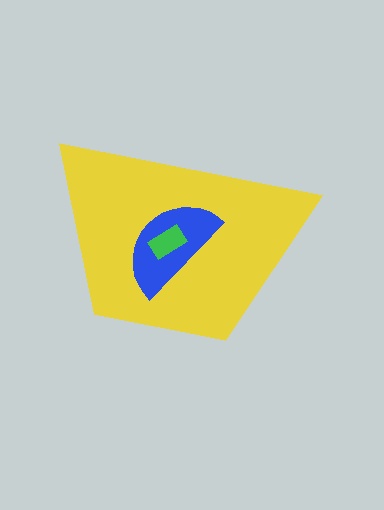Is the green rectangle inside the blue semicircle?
Yes.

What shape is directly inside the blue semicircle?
The green rectangle.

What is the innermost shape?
The green rectangle.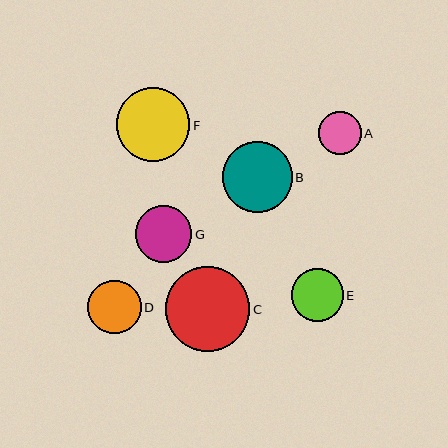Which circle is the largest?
Circle C is the largest with a size of approximately 84 pixels.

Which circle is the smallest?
Circle A is the smallest with a size of approximately 43 pixels.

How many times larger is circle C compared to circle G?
Circle C is approximately 1.5 times the size of circle G.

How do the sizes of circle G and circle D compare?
Circle G and circle D are approximately the same size.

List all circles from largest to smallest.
From largest to smallest: C, F, B, G, D, E, A.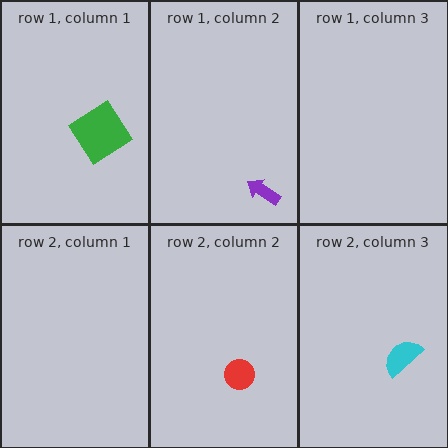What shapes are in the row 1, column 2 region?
The purple arrow.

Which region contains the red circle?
The row 2, column 2 region.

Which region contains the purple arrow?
The row 1, column 2 region.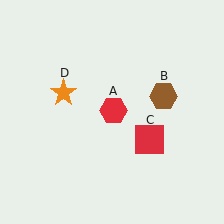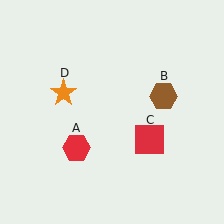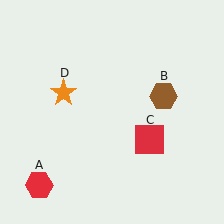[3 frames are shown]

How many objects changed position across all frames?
1 object changed position: red hexagon (object A).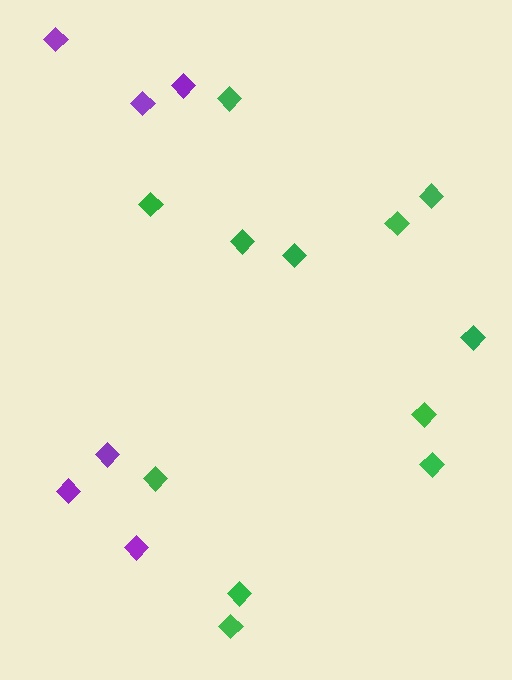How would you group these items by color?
There are 2 groups: one group of green diamonds (12) and one group of purple diamonds (6).